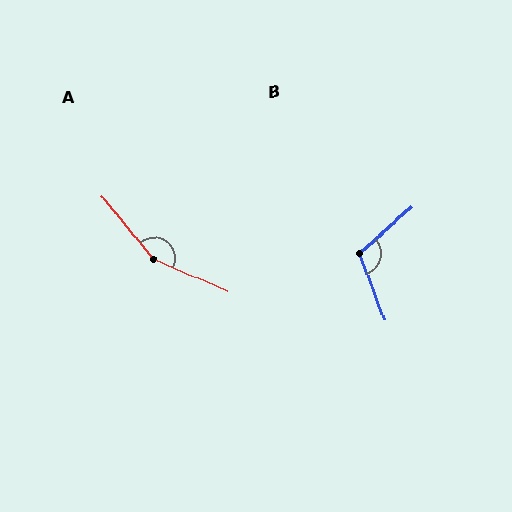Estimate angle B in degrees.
Approximately 111 degrees.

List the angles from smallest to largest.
B (111°), A (152°).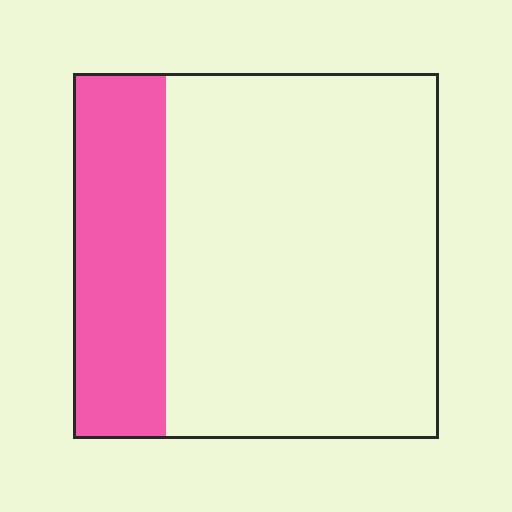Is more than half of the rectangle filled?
No.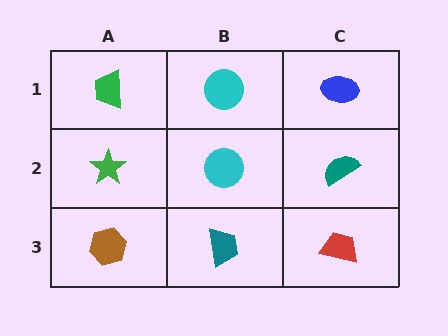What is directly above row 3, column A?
A green star.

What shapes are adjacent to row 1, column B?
A cyan circle (row 2, column B), a green trapezoid (row 1, column A), a blue ellipse (row 1, column C).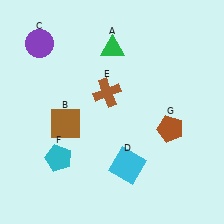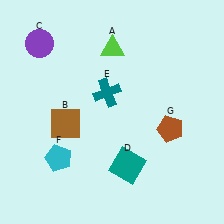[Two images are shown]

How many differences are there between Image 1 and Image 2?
There are 3 differences between the two images.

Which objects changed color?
A changed from green to lime. D changed from cyan to teal. E changed from brown to teal.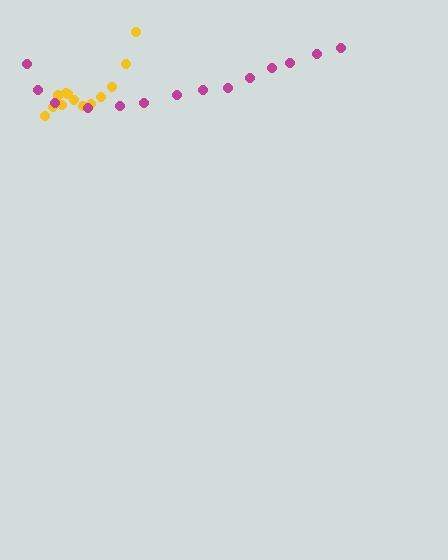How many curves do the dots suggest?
There are 2 distinct paths.